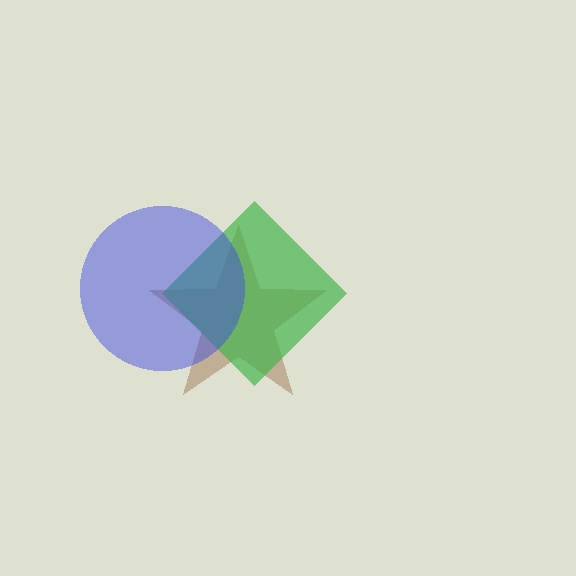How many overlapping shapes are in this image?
There are 3 overlapping shapes in the image.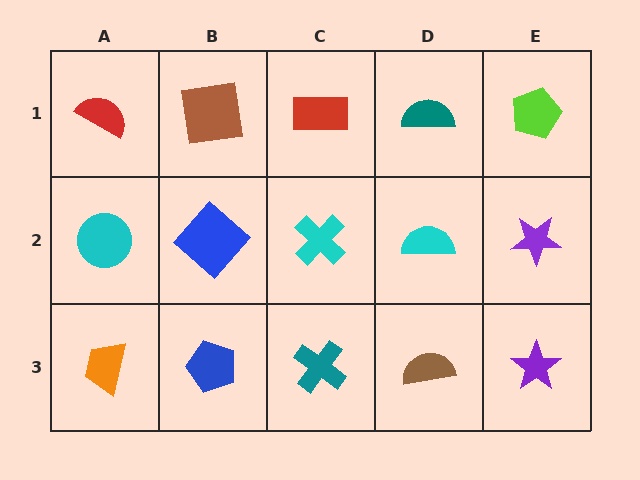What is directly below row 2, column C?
A teal cross.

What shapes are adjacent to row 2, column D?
A teal semicircle (row 1, column D), a brown semicircle (row 3, column D), a cyan cross (row 2, column C), a purple star (row 2, column E).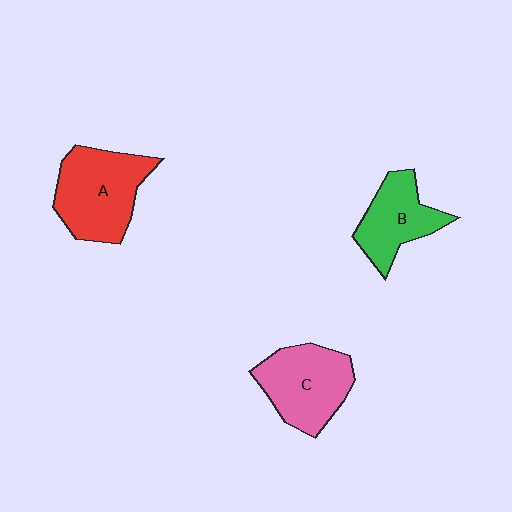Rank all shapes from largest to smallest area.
From largest to smallest: A (red), C (pink), B (green).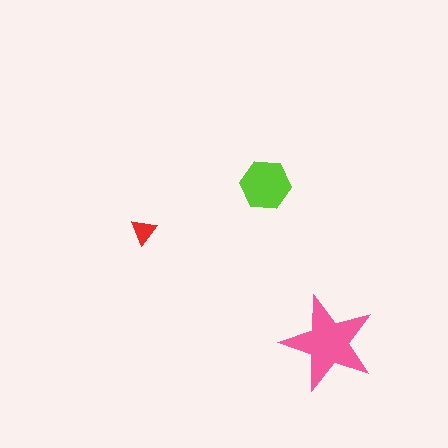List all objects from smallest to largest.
The red triangle, the lime hexagon, the pink star.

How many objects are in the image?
There are 3 objects in the image.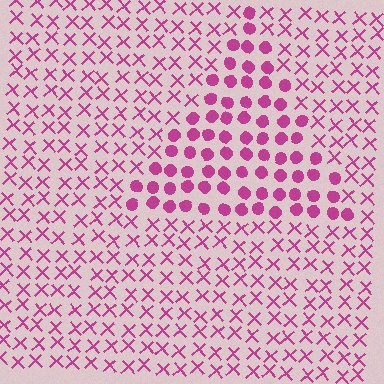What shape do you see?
I see a triangle.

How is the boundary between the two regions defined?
The boundary is defined by a change in element shape: circles inside vs. X marks outside. All elements share the same color and spacing.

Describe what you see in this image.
The image is filled with small magenta elements arranged in a uniform grid. A triangle-shaped region contains circles, while the surrounding area contains X marks. The boundary is defined purely by the change in element shape.